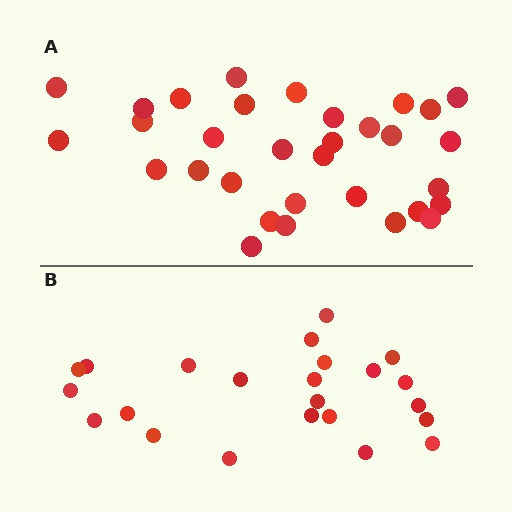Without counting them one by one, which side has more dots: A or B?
Region A (the top region) has more dots.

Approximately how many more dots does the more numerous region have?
Region A has roughly 8 or so more dots than region B.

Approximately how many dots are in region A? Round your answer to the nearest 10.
About 30 dots. (The exact count is 32, which rounds to 30.)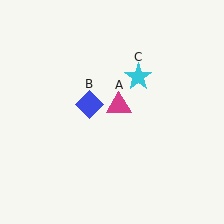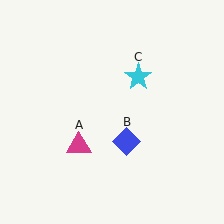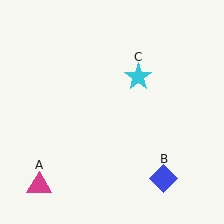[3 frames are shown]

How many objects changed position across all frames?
2 objects changed position: magenta triangle (object A), blue diamond (object B).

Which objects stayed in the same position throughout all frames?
Cyan star (object C) remained stationary.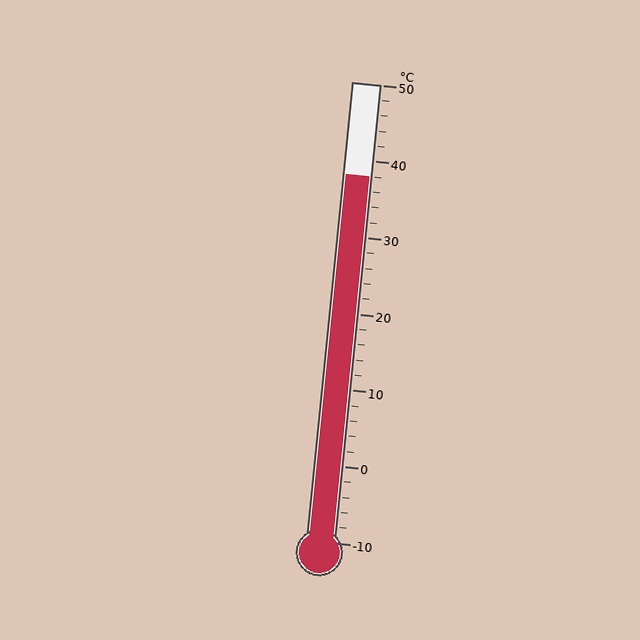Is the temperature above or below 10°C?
The temperature is above 10°C.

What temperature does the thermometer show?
The thermometer shows approximately 38°C.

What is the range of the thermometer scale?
The thermometer scale ranges from -10°C to 50°C.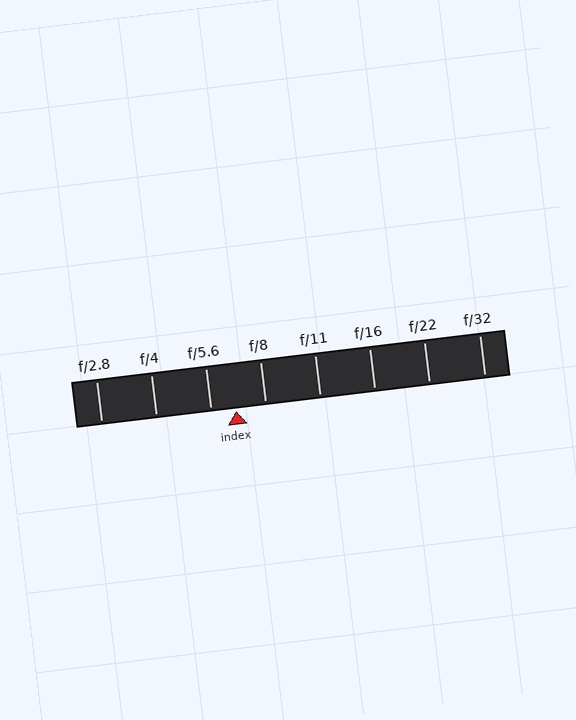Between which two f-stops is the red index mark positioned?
The index mark is between f/5.6 and f/8.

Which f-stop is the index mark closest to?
The index mark is closest to f/5.6.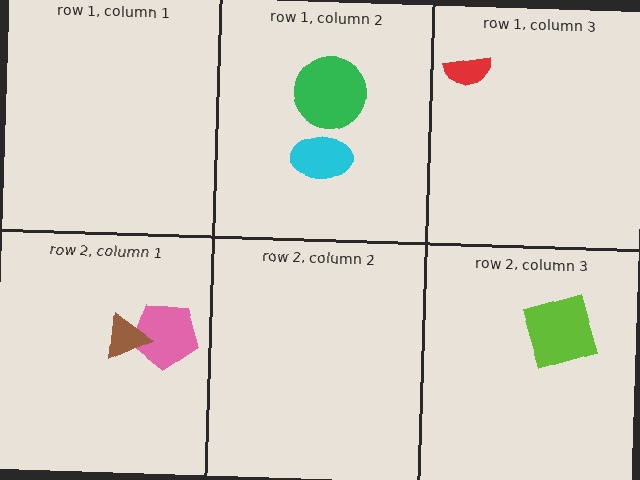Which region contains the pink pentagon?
The row 2, column 1 region.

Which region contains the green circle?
The row 1, column 2 region.